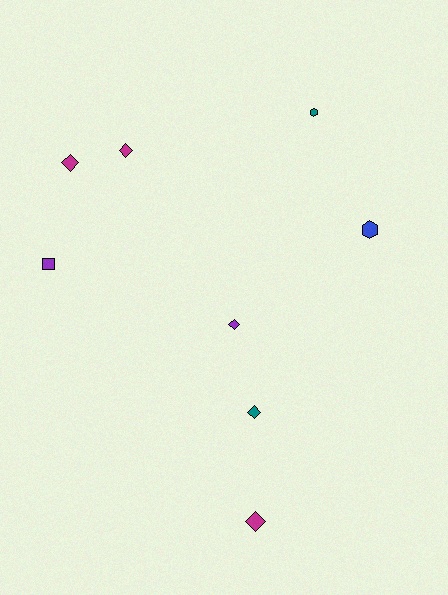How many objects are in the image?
There are 8 objects.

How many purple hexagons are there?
There are no purple hexagons.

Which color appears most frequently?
Magenta, with 3 objects.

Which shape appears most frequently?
Diamond, with 5 objects.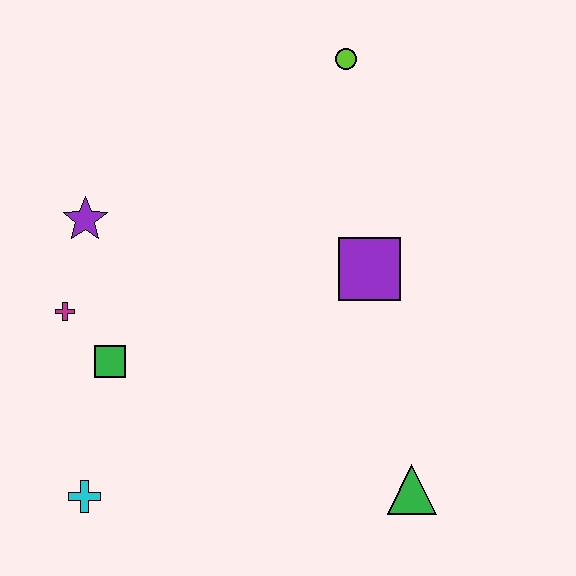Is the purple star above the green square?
Yes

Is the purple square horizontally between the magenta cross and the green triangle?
Yes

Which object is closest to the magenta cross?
The green square is closest to the magenta cross.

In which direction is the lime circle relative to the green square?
The lime circle is above the green square.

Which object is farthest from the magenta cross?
The green triangle is farthest from the magenta cross.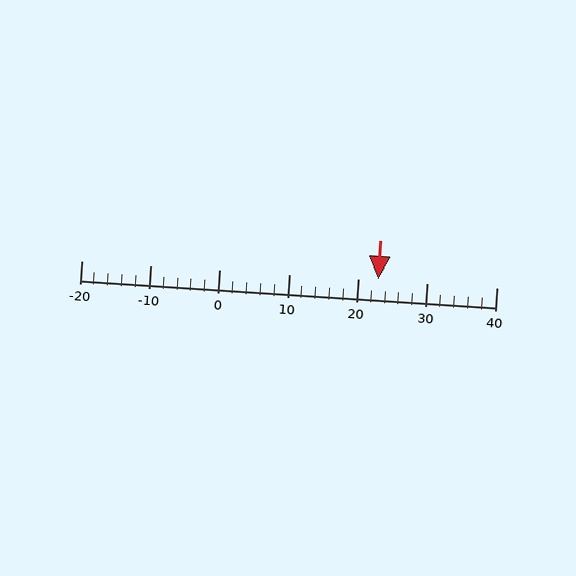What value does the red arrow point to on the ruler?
The red arrow points to approximately 23.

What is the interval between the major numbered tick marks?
The major tick marks are spaced 10 units apart.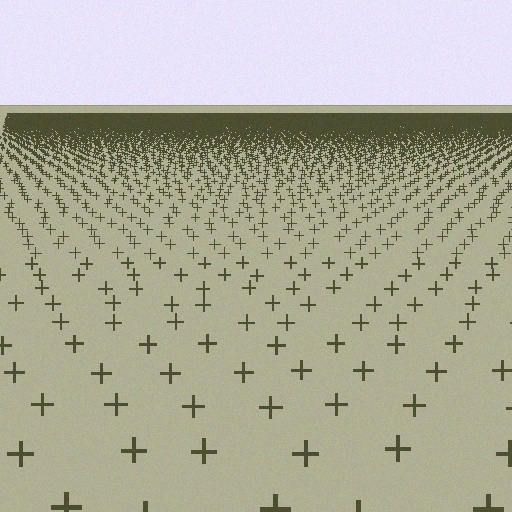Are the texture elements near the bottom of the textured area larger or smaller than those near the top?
Larger. Near the bottom, elements are closer to the viewer and appear at a bigger on-screen size.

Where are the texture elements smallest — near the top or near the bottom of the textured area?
Near the top.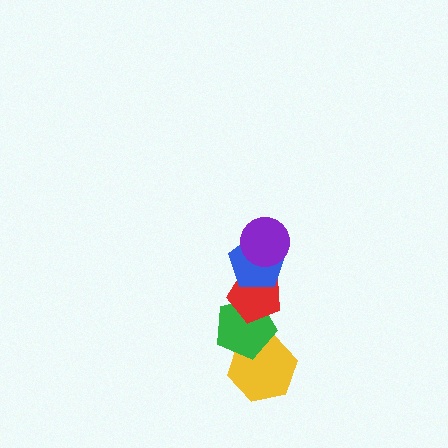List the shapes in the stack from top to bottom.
From top to bottom: the purple circle, the blue pentagon, the red pentagon, the green pentagon, the yellow hexagon.